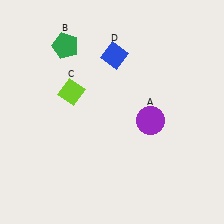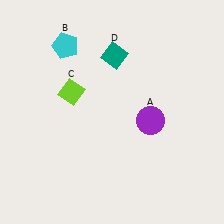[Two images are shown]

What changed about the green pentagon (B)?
In Image 1, B is green. In Image 2, it changed to cyan.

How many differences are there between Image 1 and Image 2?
There are 2 differences between the two images.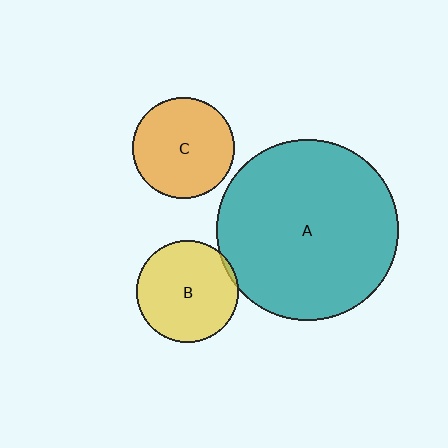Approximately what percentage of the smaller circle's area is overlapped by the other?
Approximately 5%.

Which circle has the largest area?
Circle A (teal).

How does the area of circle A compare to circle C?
Approximately 3.2 times.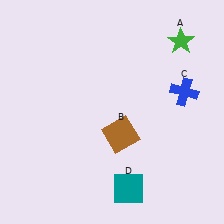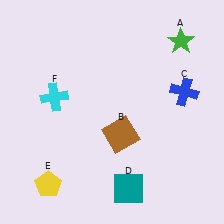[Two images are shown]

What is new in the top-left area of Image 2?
A cyan cross (F) was added in the top-left area of Image 2.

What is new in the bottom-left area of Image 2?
A yellow pentagon (E) was added in the bottom-left area of Image 2.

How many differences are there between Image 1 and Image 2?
There are 2 differences between the two images.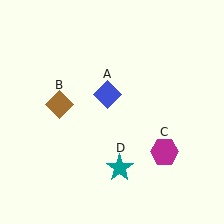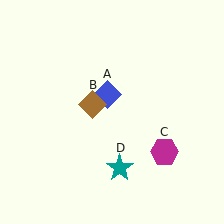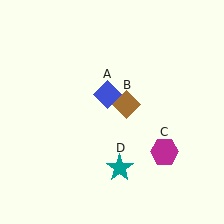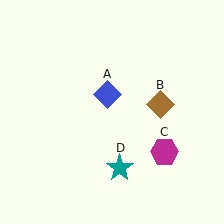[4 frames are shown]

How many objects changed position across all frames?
1 object changed position: brown diamond (object B).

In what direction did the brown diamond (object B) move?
The brown diamond (object B) moved right.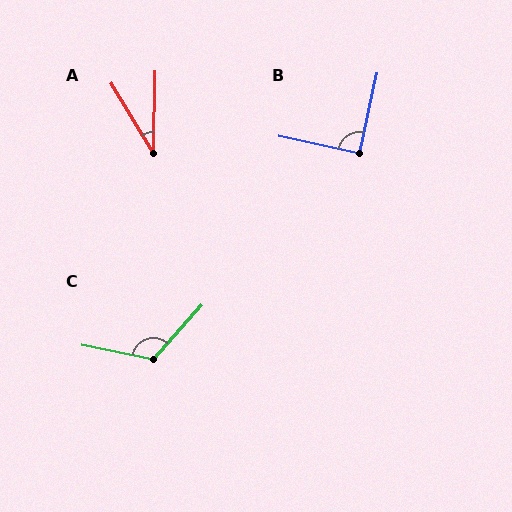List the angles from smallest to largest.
A (32°), B (90°), C (121°).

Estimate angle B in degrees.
Approximately 90 degrees.